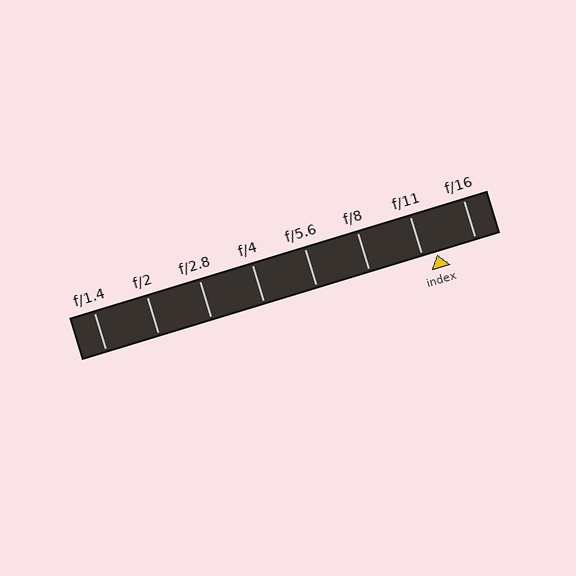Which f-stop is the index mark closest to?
The index mark is closest to f/11.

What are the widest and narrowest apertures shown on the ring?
The widest aperture shown is f/1.4 and the narrowest is f/16.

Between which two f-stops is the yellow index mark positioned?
The index mark is between f/11 and f/16.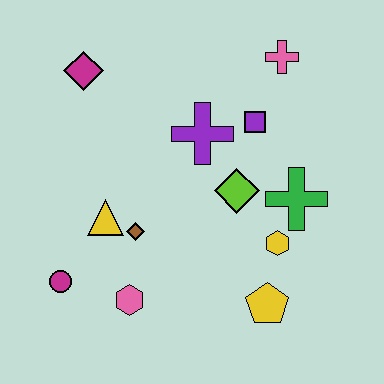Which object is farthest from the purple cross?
The magenta circle is farthest from the purple cross.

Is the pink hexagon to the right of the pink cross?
No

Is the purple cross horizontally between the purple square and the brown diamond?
Yes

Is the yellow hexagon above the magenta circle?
Yes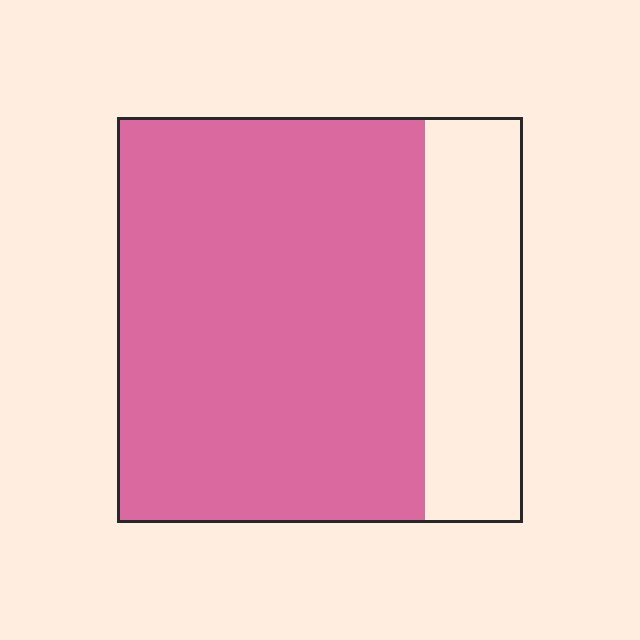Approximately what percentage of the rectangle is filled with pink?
Approximately 75%.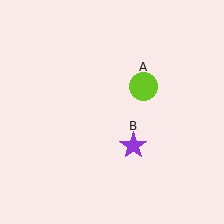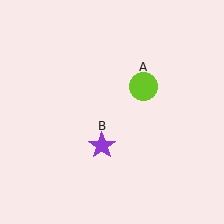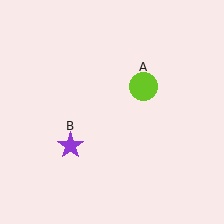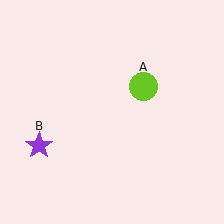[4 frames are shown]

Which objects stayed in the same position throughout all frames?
Lime circle (object A) remained stationary.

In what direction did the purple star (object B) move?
The purple star (object B) moved left.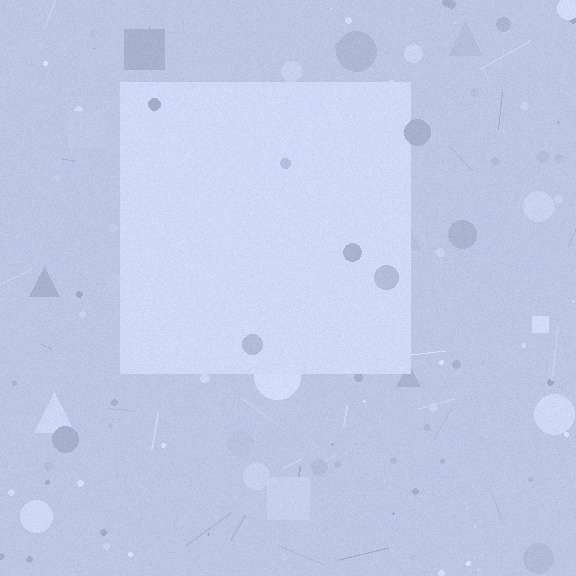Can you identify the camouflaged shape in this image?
The camouflaged shape is a square.